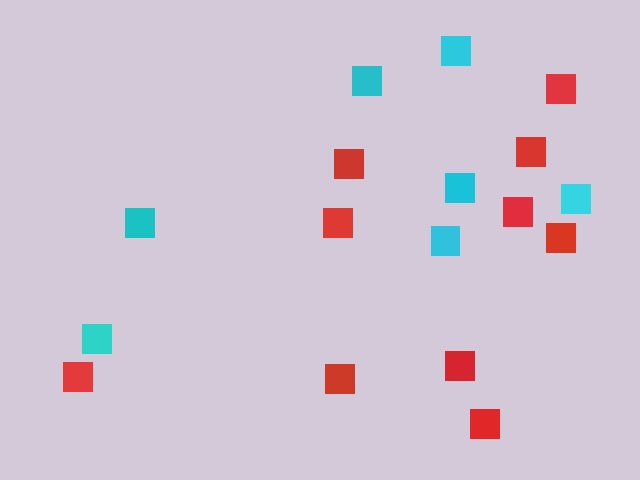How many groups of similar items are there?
There are 2 groups: one group of red squares (10) and one group of cyan squares (7).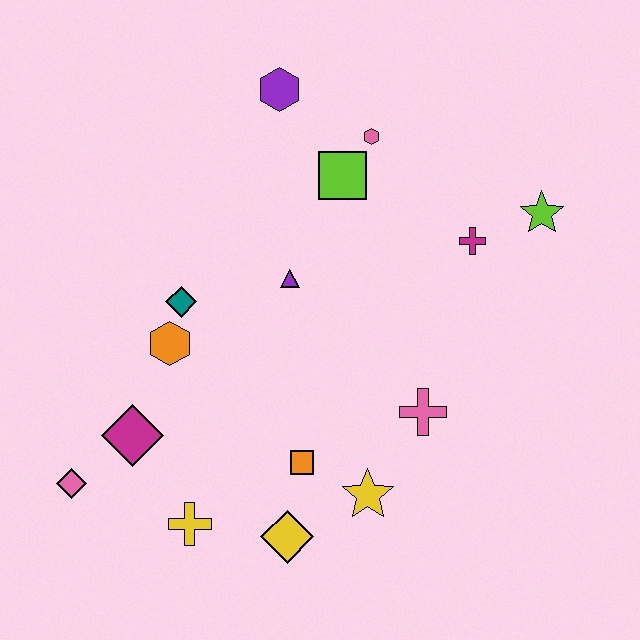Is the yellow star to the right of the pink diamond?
Yes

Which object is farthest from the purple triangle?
The pink diamond is farthest from the purple triangle.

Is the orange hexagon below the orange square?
No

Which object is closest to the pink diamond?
The magenta diamond is closest to the pink diamond.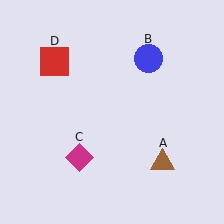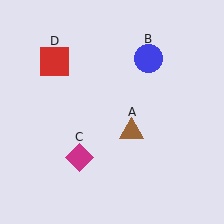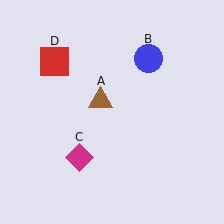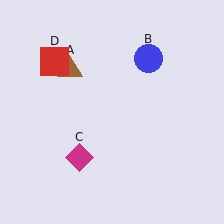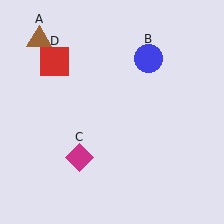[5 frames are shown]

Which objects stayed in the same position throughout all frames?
Blue circle (object B) and magenta diamond (object C) and red square (object D) remained stationary.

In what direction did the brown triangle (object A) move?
The brown triangle (object A) moved up and to the left.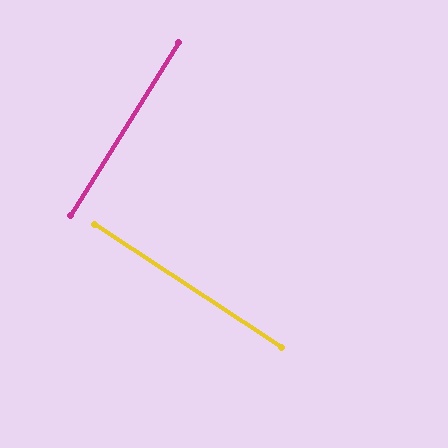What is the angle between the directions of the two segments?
Approximately 89 degrees.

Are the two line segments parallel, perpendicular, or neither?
Perpendicular — they meet at approximately 89°.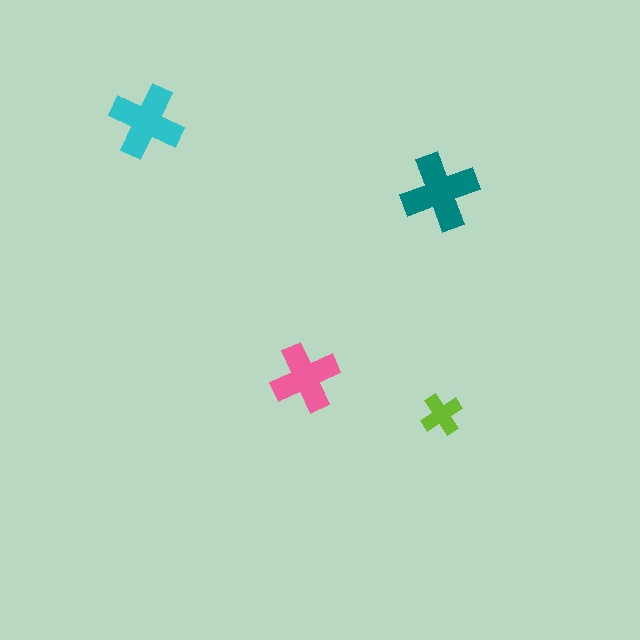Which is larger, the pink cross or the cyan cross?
The cyan one.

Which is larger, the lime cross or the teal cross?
The teal one.